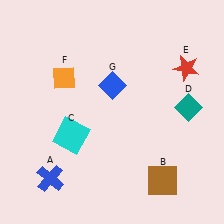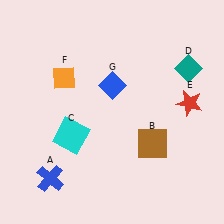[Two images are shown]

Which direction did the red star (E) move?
The red star (E) moved down.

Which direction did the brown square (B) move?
The brown square (B) moved up.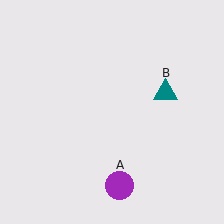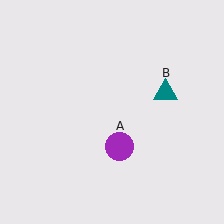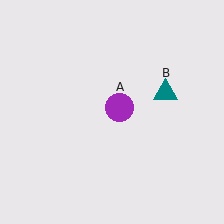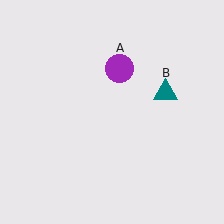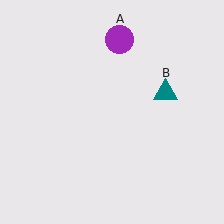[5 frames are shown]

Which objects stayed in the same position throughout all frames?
Teal triangle (object B) remained stationary.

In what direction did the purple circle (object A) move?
The purple circle (object A) moved up.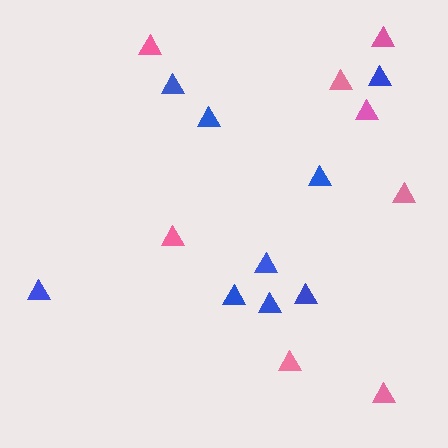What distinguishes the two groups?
There are 2 groups: one group of pink triangles (8) and one group of blue triangles (9).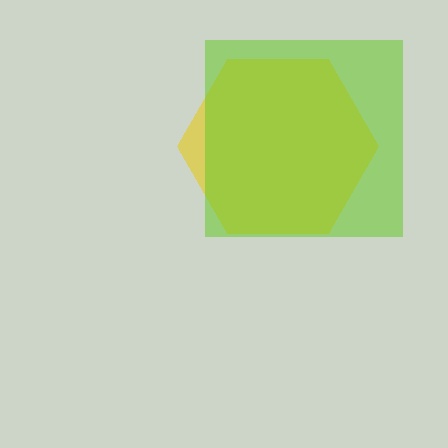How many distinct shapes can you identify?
There are 2 distinct shapes: a yellow hexagon, a lime square.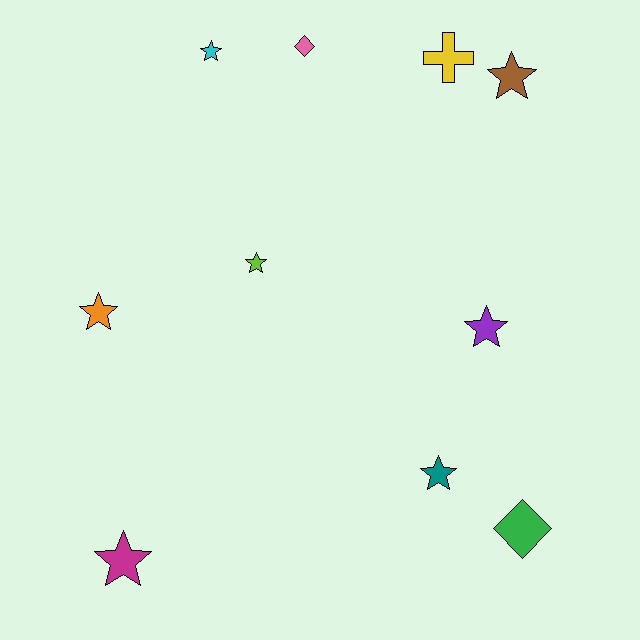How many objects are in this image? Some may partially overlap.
There are 10 objects.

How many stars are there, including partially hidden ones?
There are 7 stars.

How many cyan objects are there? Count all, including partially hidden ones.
There is 1 cyan object.